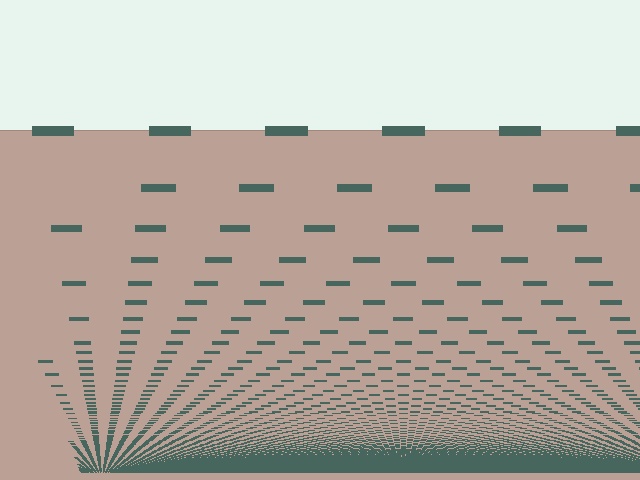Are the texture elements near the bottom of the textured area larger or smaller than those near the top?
Smaller. The gradient is inverted — elements near the bottom are smaller and denser.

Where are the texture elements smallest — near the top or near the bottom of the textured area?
Near the bottom.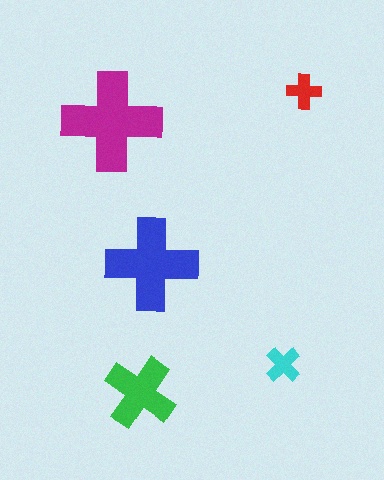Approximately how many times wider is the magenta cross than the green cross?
About 1.5 times wider.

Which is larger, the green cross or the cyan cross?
The green one.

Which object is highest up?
The red cross is topmost.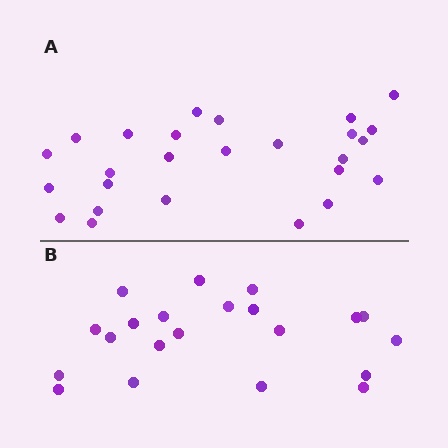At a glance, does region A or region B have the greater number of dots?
Region A (the top region) has more dots.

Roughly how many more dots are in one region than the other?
Region A has about 5 more dots than region B.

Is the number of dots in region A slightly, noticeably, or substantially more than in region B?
Region A has only slightly more — the two regions are fairly close. The ratio is roughly 1.2 to 1.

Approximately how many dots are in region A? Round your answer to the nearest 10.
About 30 dots. (The exact count is 26, which rounds to 30.)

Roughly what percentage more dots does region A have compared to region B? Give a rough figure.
About 25% more.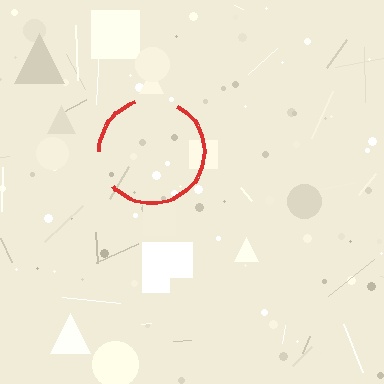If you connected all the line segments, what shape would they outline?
They would outline a circle.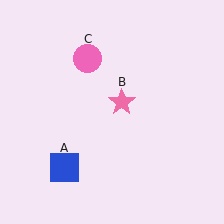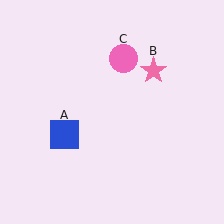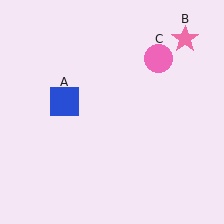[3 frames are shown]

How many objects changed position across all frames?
3 objects changed position: blue square (object A), pink star (object B), pink circle (object C).